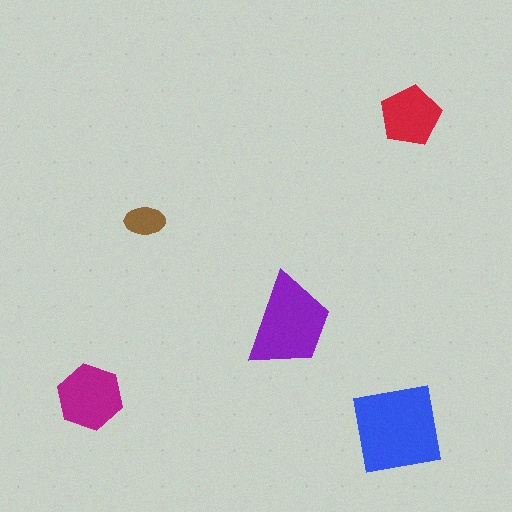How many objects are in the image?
There are 5 objects in the image.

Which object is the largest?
The blue square.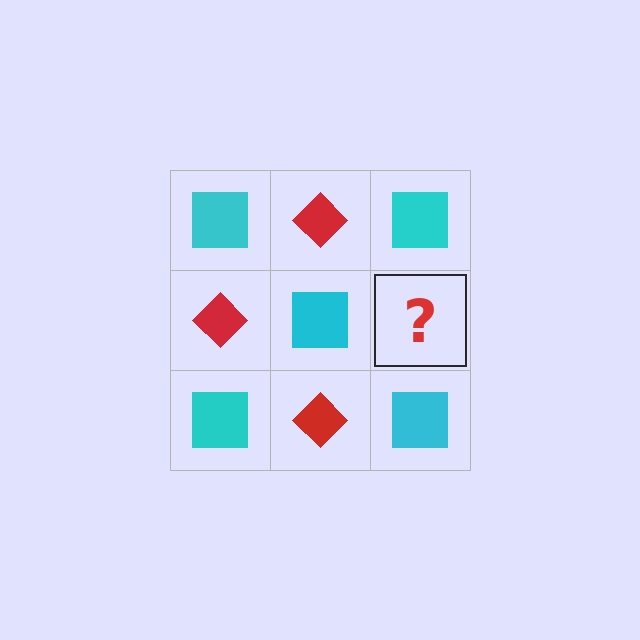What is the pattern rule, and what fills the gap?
The rule is that it alternates cyan square and red diamond in a checkerboard pattern. The gap should be filled with a red diamond.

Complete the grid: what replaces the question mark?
The question mark should be replaced with a red diamond.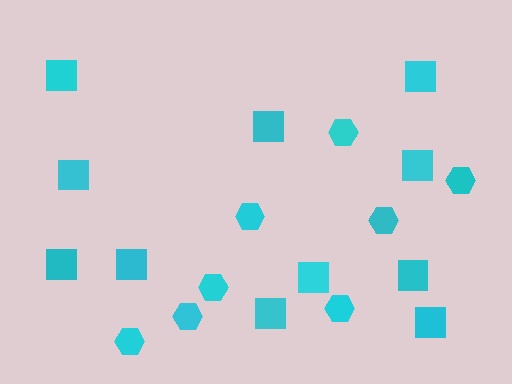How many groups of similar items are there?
There are 2 groups: one group of squares (11) and one group of hexagons (8).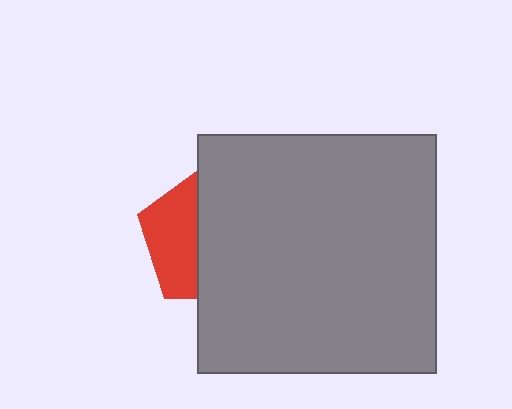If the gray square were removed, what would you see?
You would see the complete red pentagon.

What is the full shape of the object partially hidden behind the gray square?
The partially hidden object is a red pentagon.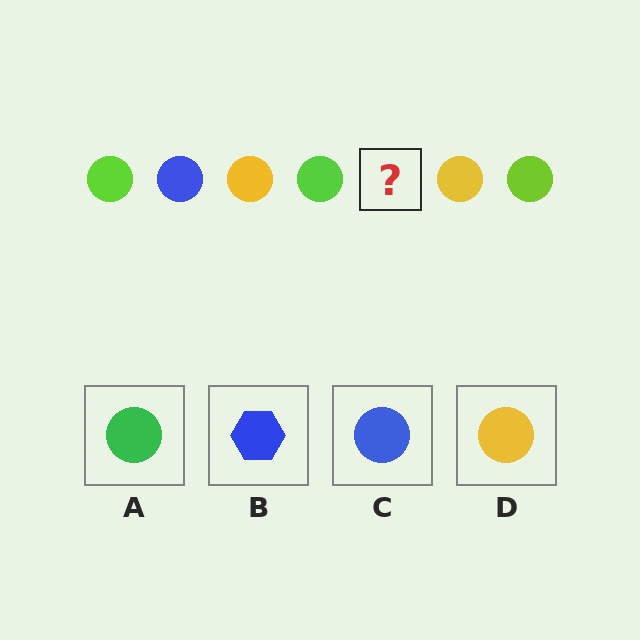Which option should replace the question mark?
Option C.